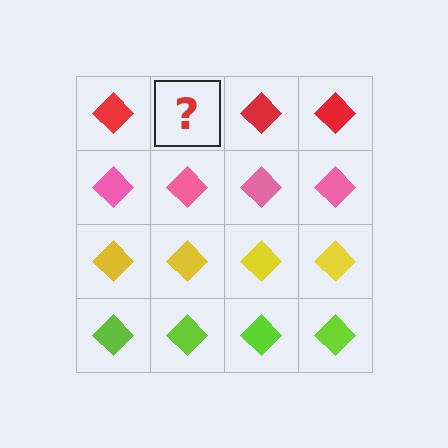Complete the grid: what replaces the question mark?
The question mark should be replaced with a red diamond.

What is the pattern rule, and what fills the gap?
The rule is that each row has a consistent color. The gap should be filled with a red diamond.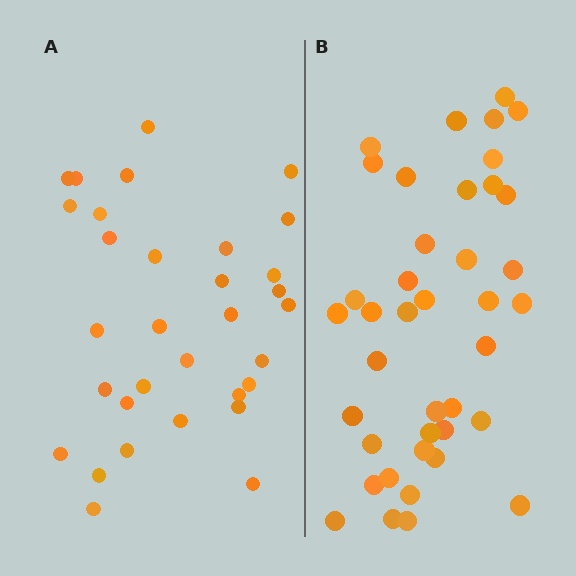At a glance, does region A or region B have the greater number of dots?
Region B (the right region) has more dots.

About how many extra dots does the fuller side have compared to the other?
Region B has roughly 8 or so more dots than region A.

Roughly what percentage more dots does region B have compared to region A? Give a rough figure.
About 25% more.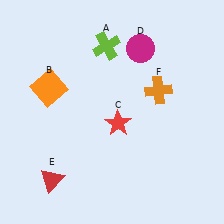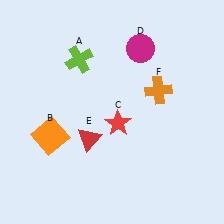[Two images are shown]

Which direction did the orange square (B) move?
The orange square (B) moved down.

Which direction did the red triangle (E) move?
The red triangle (E) moved up.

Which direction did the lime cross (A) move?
The lime cross (A) moved left.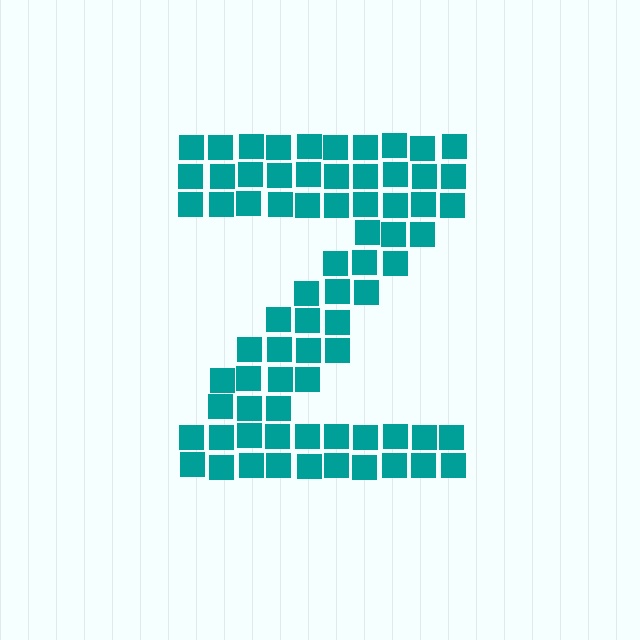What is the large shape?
The large shape is the letter Z.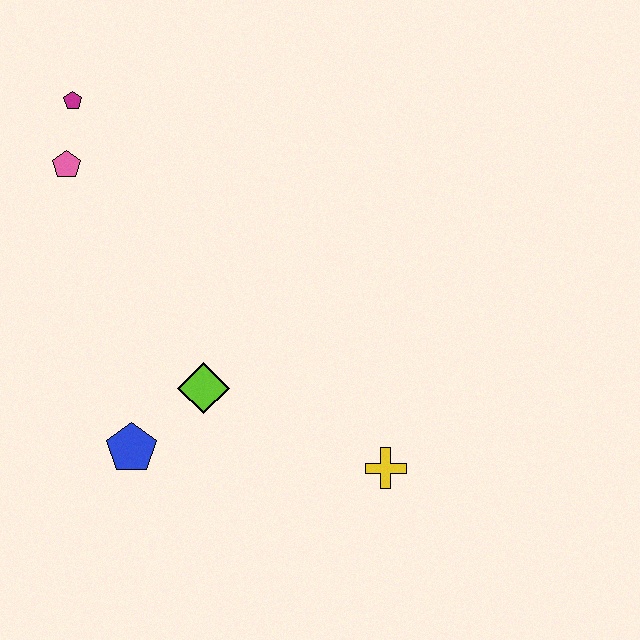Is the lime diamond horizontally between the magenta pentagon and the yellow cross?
Yes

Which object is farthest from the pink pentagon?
The yellow cross is farthest from the pink pentagon.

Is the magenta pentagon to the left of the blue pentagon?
Yes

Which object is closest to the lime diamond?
The blue pentagon is closest to the lime diamond.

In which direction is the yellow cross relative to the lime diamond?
The yellow cross is to the right of the lime diamond.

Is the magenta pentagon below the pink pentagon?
No